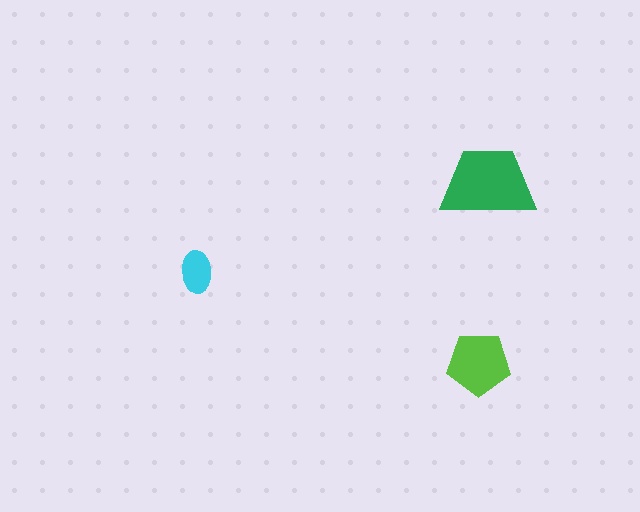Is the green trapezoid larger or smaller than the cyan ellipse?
Larger.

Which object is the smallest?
The cyan ellipse.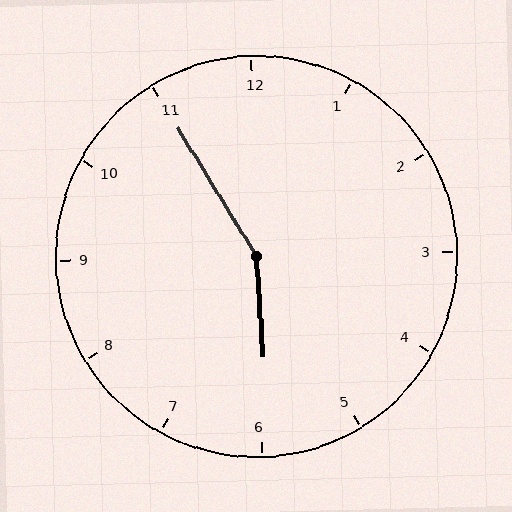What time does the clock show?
5:55.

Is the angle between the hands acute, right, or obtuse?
It is obtuse.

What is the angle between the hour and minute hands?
Approximately 152 degrees.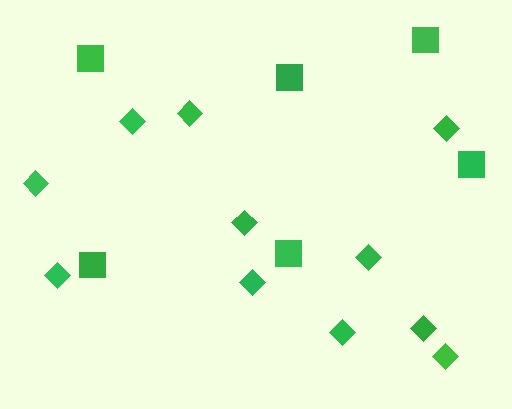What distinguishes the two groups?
There are 2 groups: one group of squares (6) and one group of diamonds (11).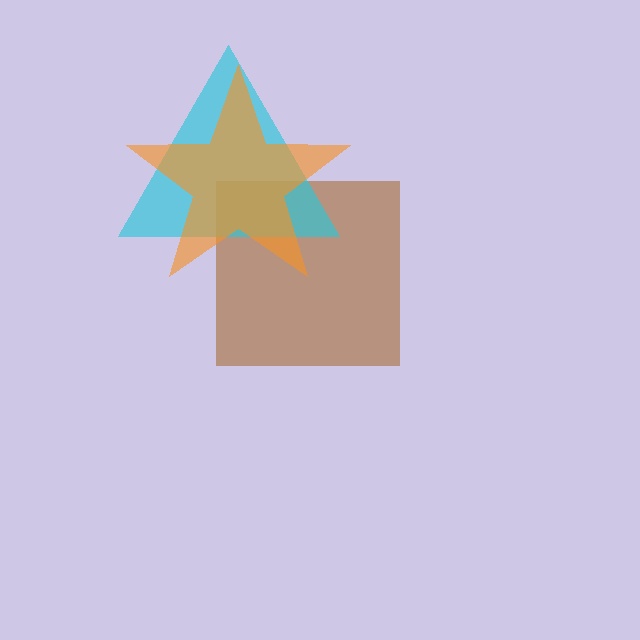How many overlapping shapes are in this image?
There are 3 overlapping shapes in the image.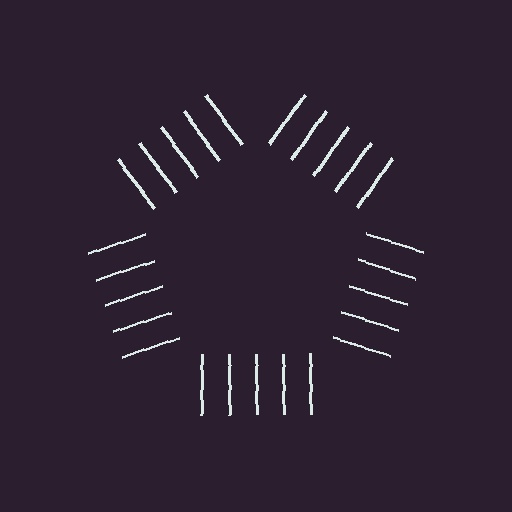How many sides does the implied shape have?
5 sides — the line-ends trace a pentagon.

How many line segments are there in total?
25 — 5 along each of the 5 edges.